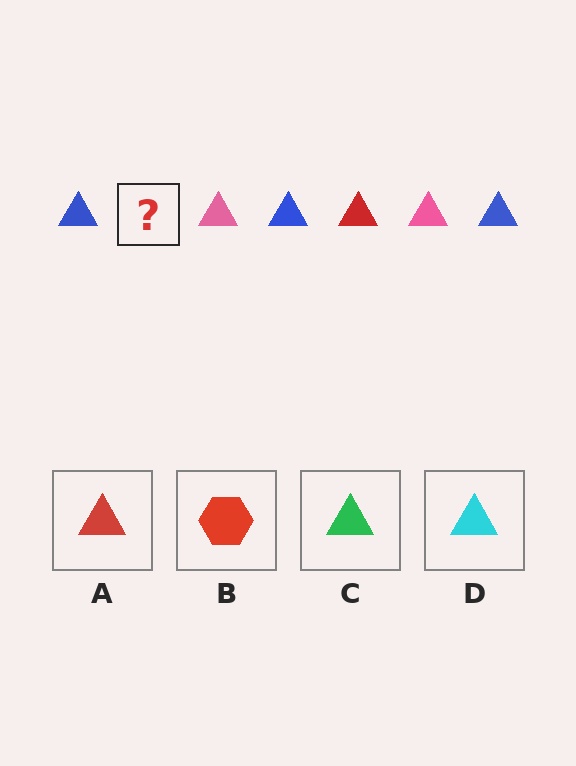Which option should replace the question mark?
Option A.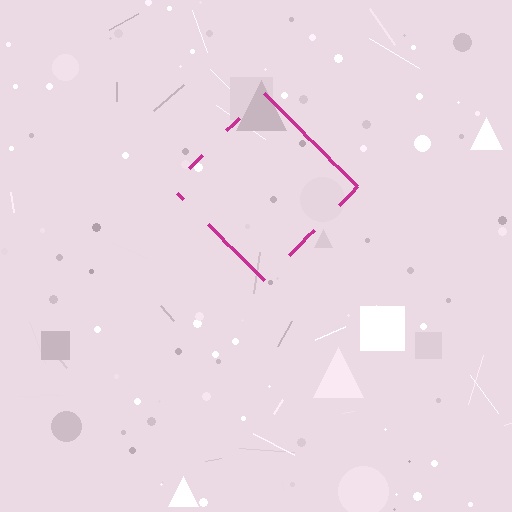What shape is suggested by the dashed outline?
The dashed outline suggests a diamond.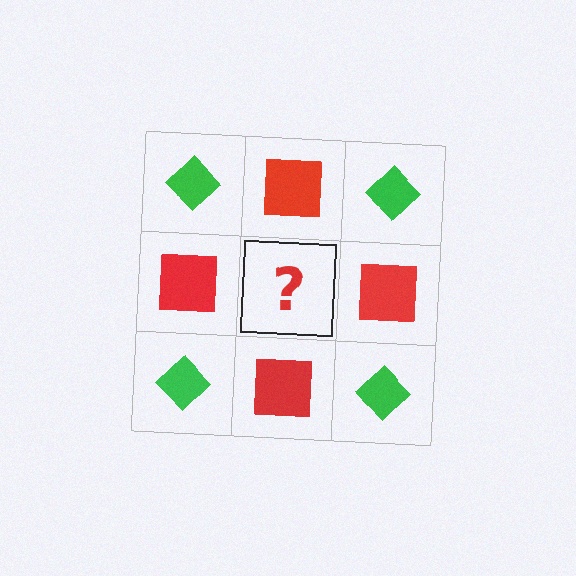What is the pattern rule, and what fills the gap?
The rule is that it alternates green diamond and red square in a checkerboard pattern. The gap should be filled with a green diamond.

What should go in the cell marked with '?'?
The missing cell should contain a green diamond.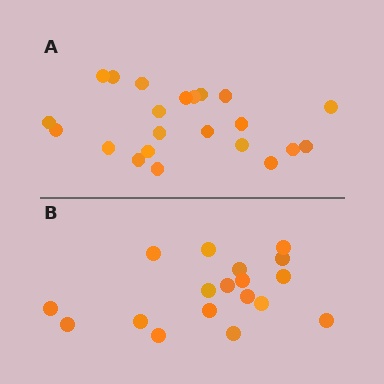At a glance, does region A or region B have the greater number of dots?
Region A (the top region) has more dots.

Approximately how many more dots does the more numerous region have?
Region A has about 4 more dots than region B.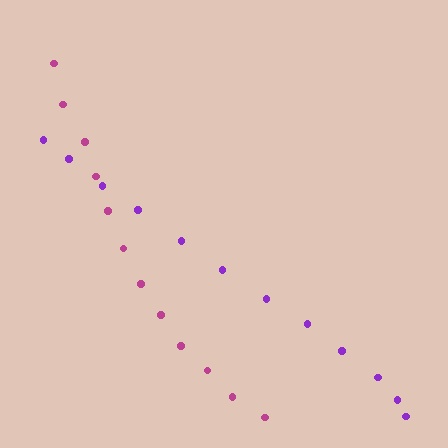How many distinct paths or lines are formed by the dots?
There are 2 distinct paths.